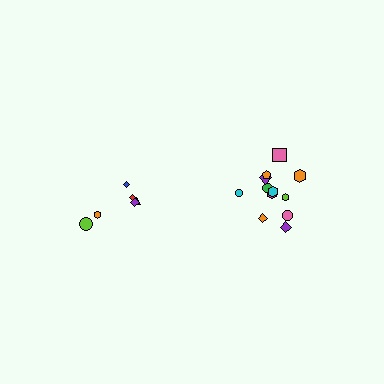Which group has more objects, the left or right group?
The right group.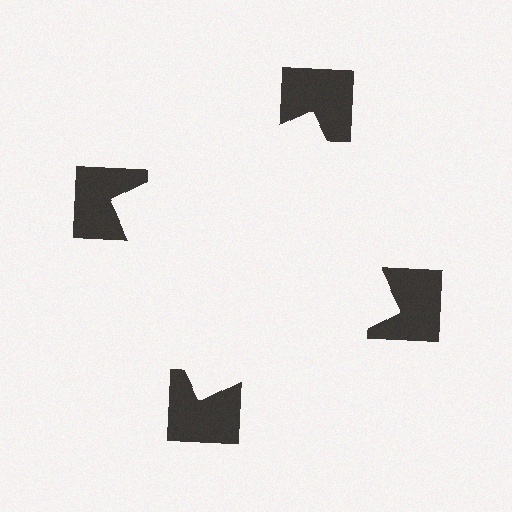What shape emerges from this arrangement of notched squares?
An illusory square — its edges are inferred from the aligned wedge cuts in the notched squares, not physically drawn.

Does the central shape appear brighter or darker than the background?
It typically appears slightly brighter than the background, even though no actual brightness change is drawn.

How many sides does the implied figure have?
4 sides.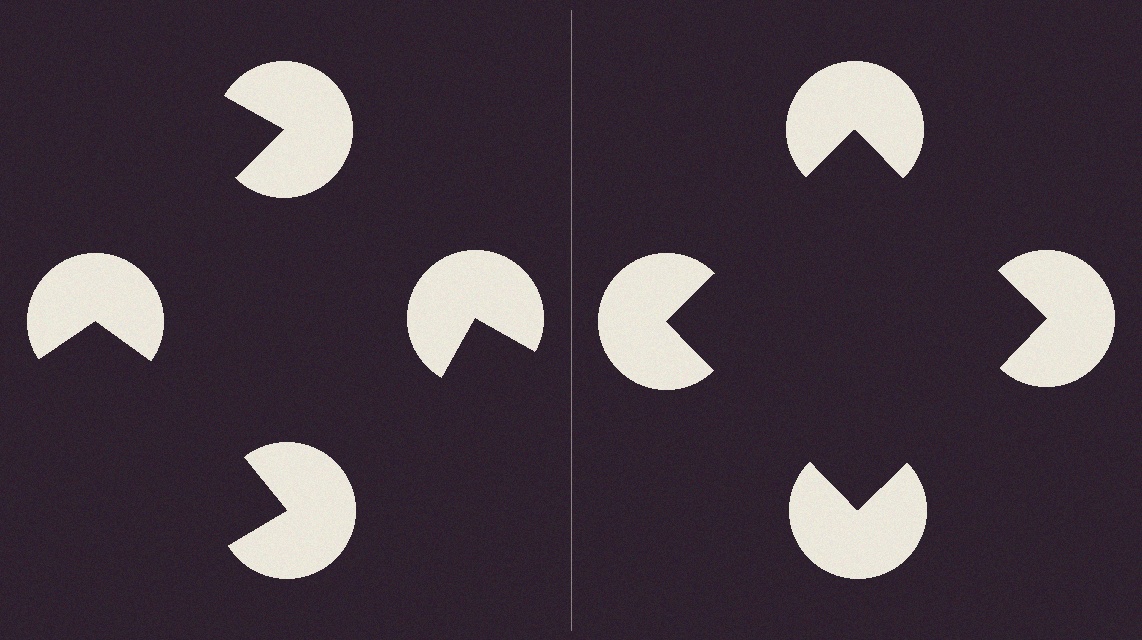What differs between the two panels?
The pac-man discs are positioned identically on both sides; only the wedge orientations differ. On the right they align to a square; on the left they are misaligned.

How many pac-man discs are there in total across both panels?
8 — 4 on each side.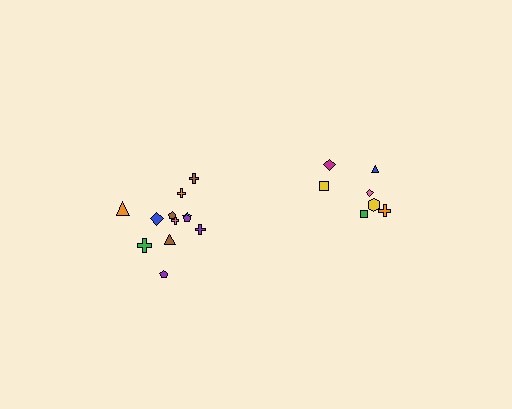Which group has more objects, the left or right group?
The left group.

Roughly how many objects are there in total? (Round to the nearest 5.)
Roughly 20 objects in total.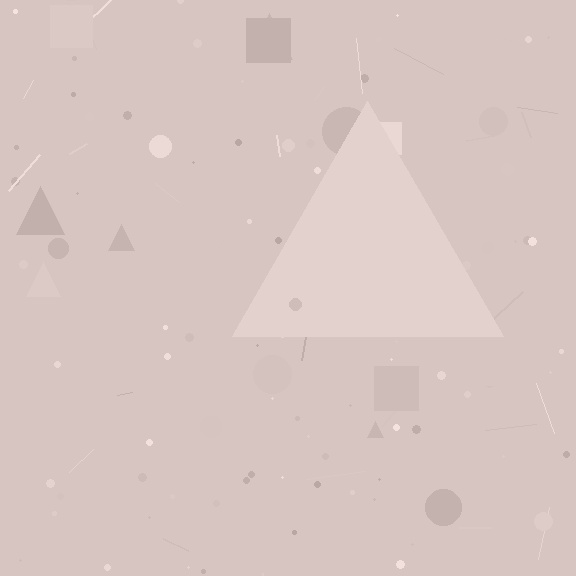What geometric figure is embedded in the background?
A triangle is embedded in the background.